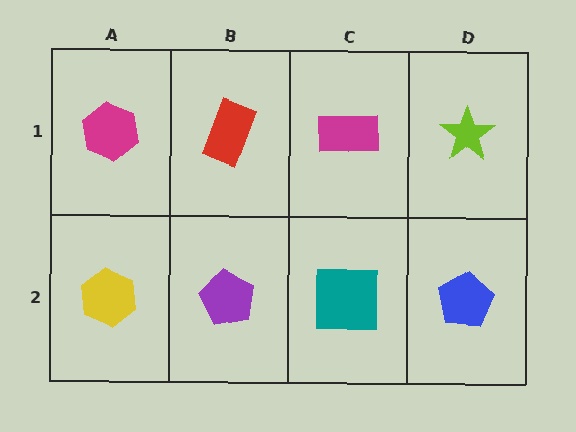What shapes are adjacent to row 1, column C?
A teal square (row 2, column C), a red rectangle (row 1, column B), a lime star (row 1, column D).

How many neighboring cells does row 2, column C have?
3.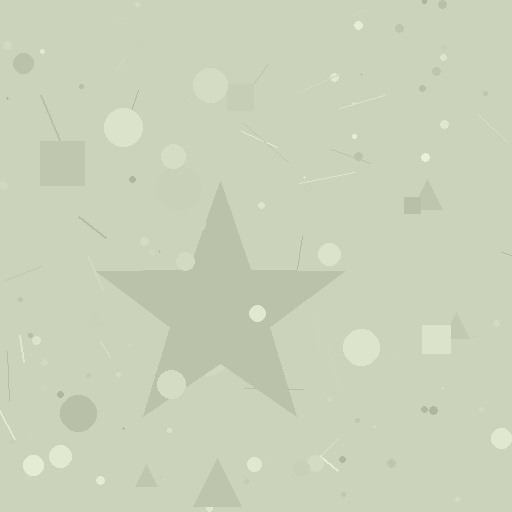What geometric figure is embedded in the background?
A star is embedded in the background.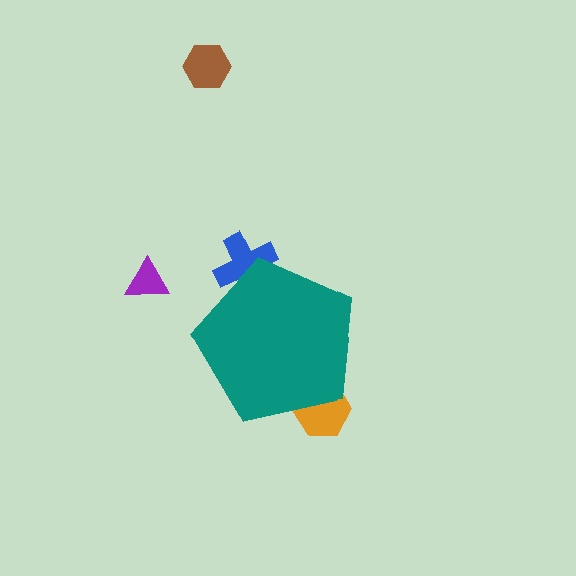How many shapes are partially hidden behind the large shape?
2 shapes are partially hidden.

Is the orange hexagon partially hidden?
Yes, the orange hexagon is partially hidden behind the teal pentagon.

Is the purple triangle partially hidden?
No, the purple triangle is fully visible.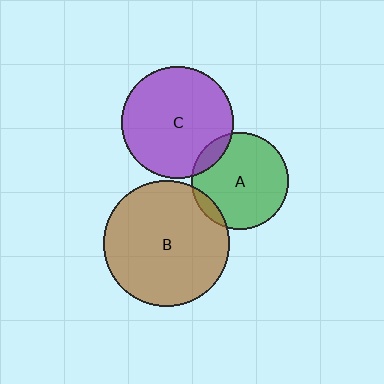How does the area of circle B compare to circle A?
Approximately 1.7 times.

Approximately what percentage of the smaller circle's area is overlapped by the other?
Approximately 5%.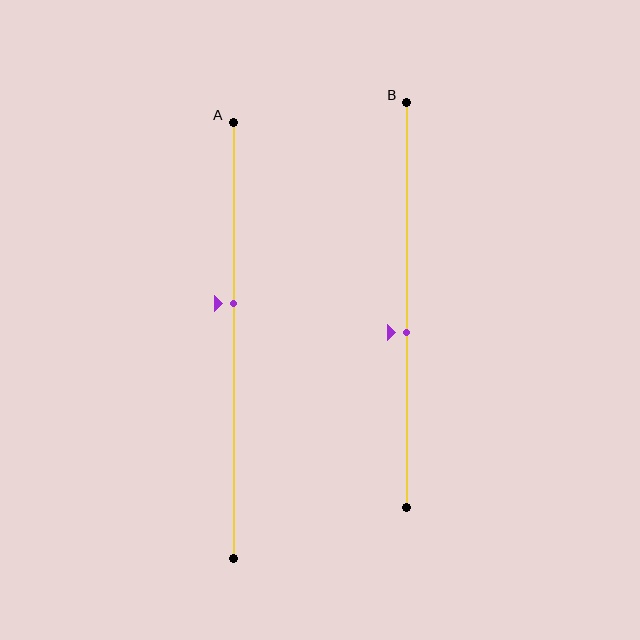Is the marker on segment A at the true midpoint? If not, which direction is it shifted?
No, the marker on segment A is shifted upward by about 8% of the segment length.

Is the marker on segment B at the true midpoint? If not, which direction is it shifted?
No, the marker on segment B is shifted downward by about 7% of the segment length.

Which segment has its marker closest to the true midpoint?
Segment B has its marker closest to the true midpoint.